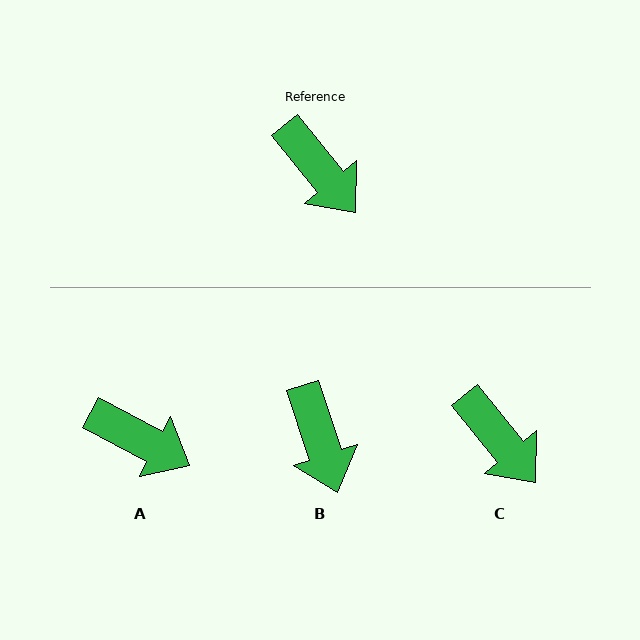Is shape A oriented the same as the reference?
No, it is off by about 23 degrees.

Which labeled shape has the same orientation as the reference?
C.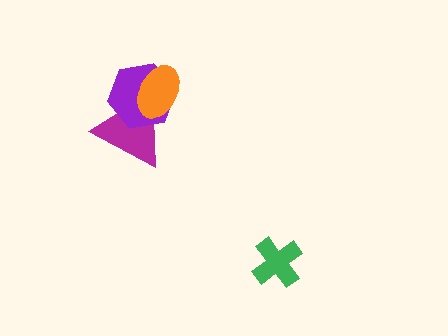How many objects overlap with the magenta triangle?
2 objects overlap with the magenta triangle.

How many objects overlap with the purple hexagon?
2 objects overlap with the purple hexagon.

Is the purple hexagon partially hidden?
Yes, it is partially covered by another shape.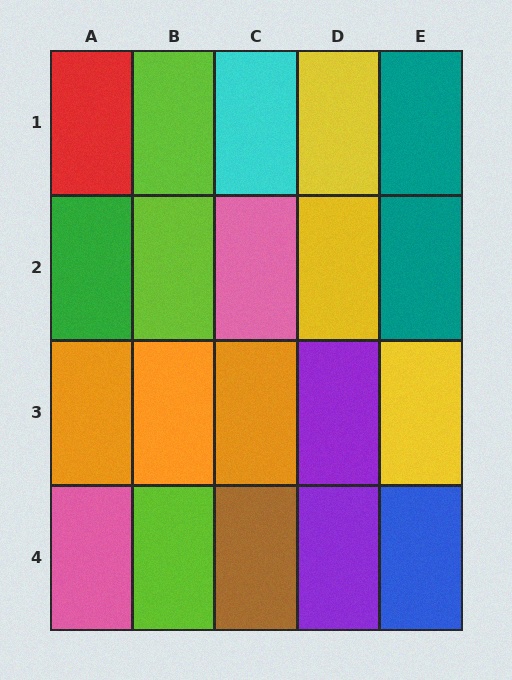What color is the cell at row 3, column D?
Purple.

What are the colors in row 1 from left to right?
Red, lime, cyan, yellow, teal.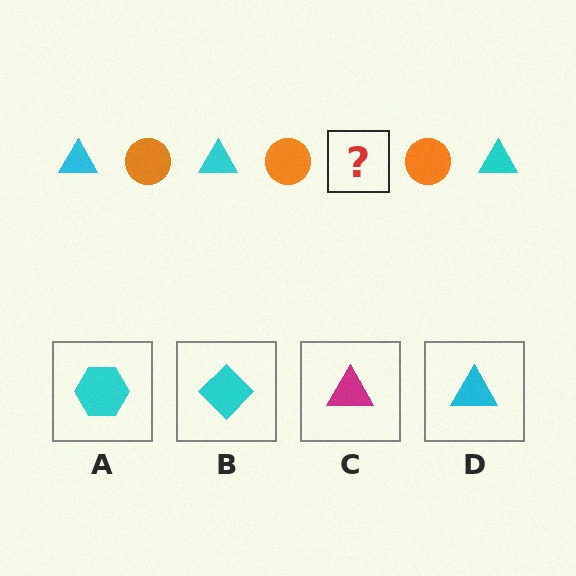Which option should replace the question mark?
Option D.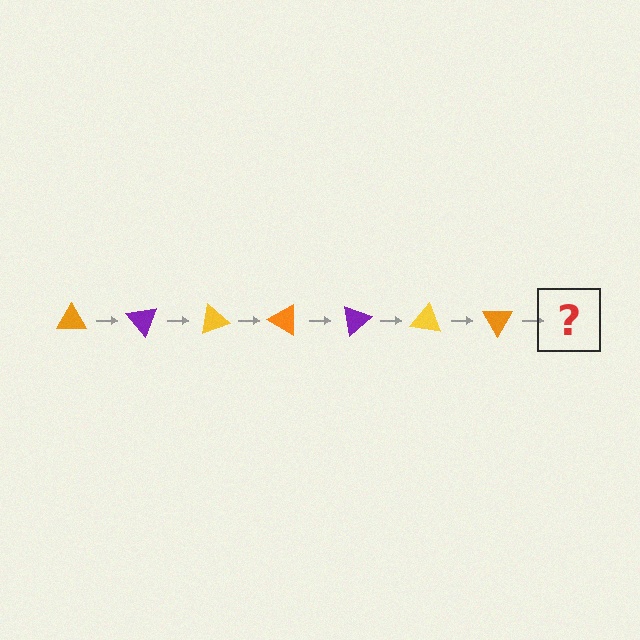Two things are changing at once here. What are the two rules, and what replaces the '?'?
The two rules are that it rotates 50 degrees each step and the color cycles through orange, purple, and yellow. The '?' should be a purple triangle, rotated 350 degrees from the start.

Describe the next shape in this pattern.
It should be a purple triangle, rotated 350 degrees from the start.